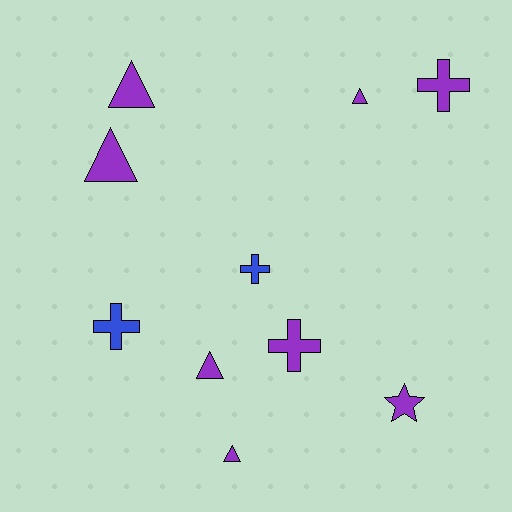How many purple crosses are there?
There are 2 purple crosses.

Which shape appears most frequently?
Triangle, with 5 objects.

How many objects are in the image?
There are 10 objects.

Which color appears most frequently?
Purple, with 8 objects.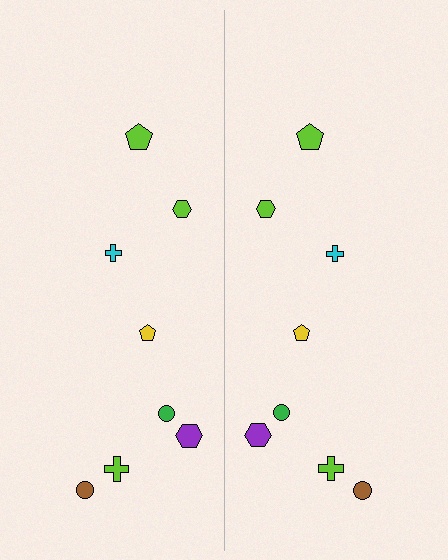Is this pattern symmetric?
Yes, this pattern has bilateral (reflection) symmetry.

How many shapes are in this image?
There are 16 shapes in this image.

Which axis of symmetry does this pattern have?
The pattern has a vertical axis of symmetry running through the center of the image.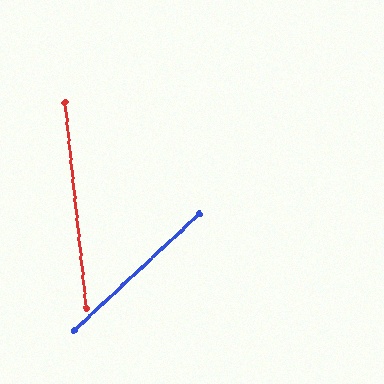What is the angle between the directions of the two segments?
Approximately 53 degrees.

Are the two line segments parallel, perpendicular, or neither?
Neither parallel nor perpendicular — they differ by about 53°.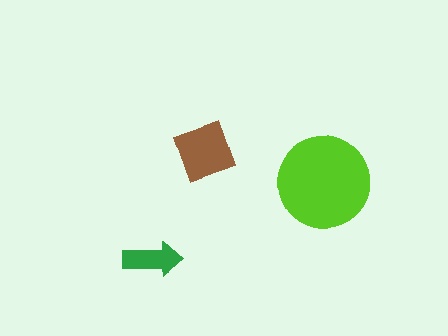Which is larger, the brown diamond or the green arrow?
The brown diamond.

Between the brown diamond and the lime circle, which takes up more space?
The lime circle.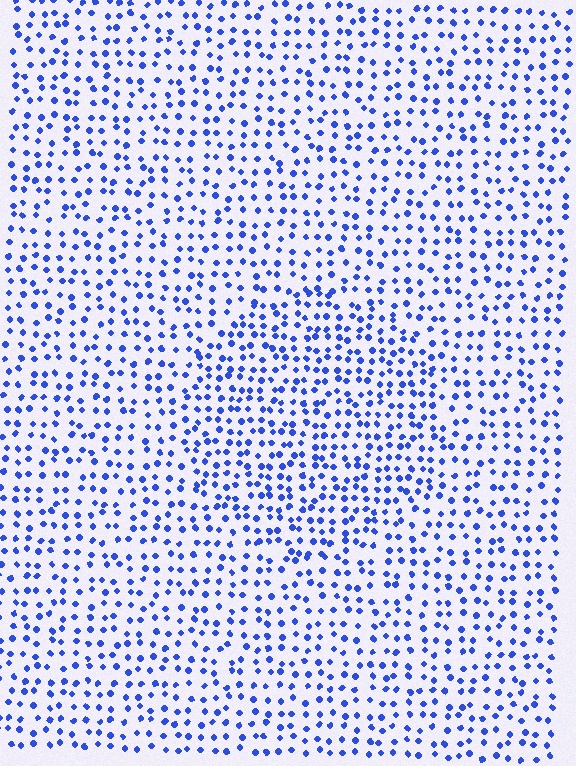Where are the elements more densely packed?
The elements are more densely packed inside the circle boundary.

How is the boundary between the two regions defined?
The boundary is defined by a change in element density (approximately 1.4x ratio). All elements are the same color, size, and shape.